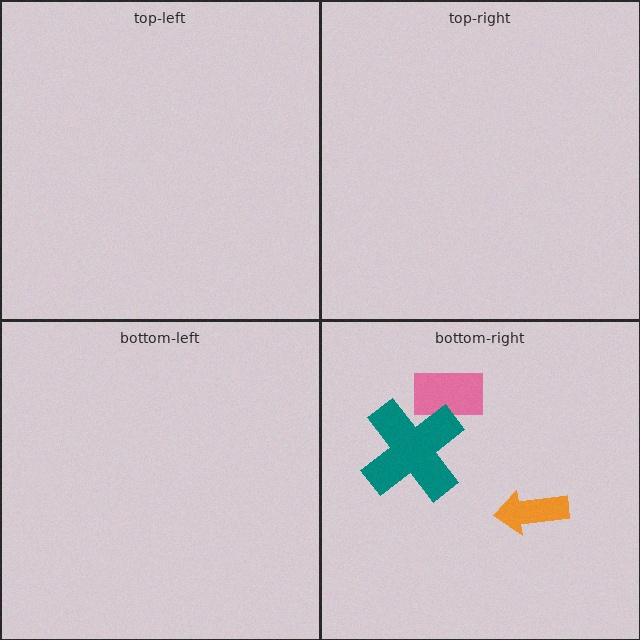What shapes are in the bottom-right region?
The orange arrow, the pink rectangle, the teal cross.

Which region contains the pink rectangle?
The bottom-right region.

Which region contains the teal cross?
The bottom-right region.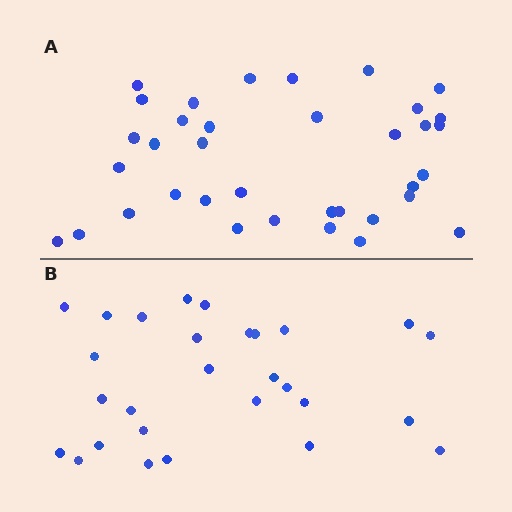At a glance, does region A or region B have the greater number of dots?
Region A (the top region) has more dots.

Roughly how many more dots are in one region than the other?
Region A has roughly 8 or so more dots than region B.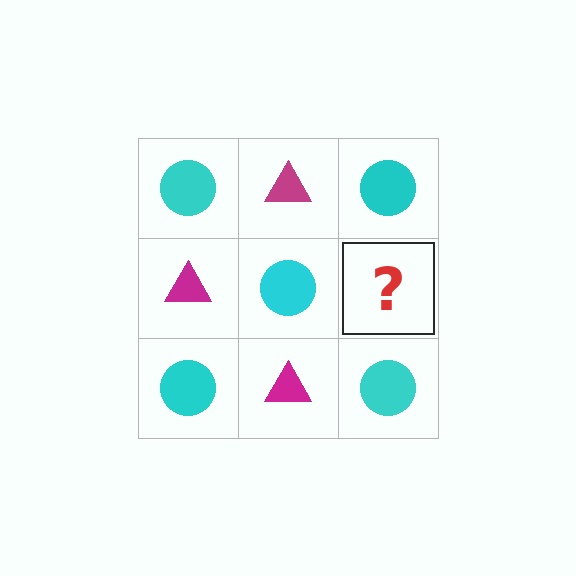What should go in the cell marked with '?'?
The missing cell should contain a magenta triangle.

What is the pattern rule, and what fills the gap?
The rule is that it alternates cyan circle and magenta triangle in a checkerboard pattern. The gap should be filled with a magenta triangle.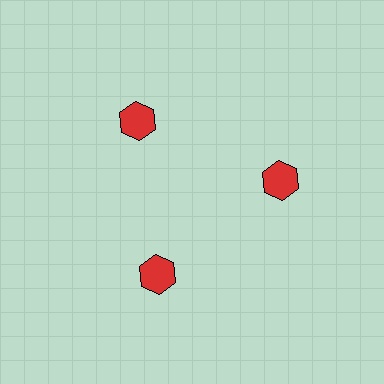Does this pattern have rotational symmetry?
Yes, this pattern has 3-fold rotational symmetry. It looks the same after rotating 120 degrees around the center.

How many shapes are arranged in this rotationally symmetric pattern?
There are 3 shapes, arranged in 3 groups of 1.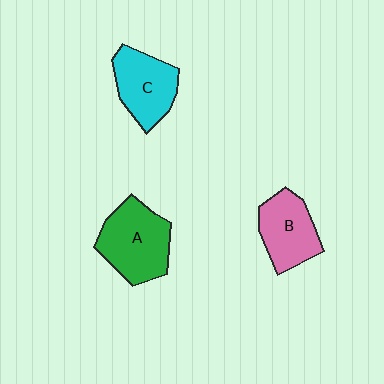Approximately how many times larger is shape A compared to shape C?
Approximately 1.2 times.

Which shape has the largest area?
Shape A (green).